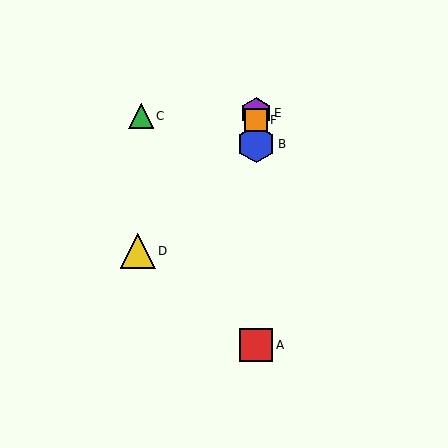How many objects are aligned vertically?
4 objects (A, B, E, F) are aligned vertically.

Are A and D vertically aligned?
No, A is at x≈256 and D is at x≈138.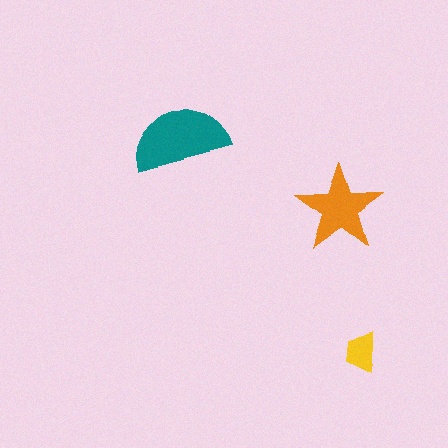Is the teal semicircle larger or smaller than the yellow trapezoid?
Larger.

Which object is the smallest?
The yellow trapezoid.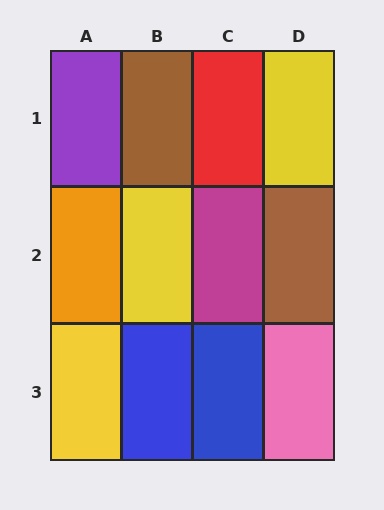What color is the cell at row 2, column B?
Yellow.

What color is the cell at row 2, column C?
Magenta.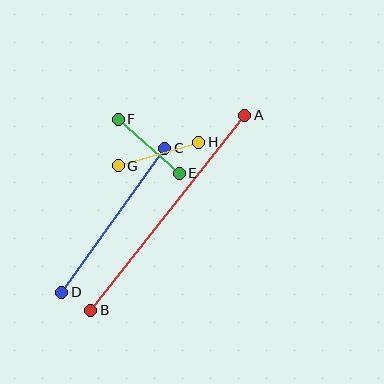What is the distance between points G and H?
The distance is approximately 84 pixels.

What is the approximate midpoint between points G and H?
The midpoint is at approximately (159, 154) pixels.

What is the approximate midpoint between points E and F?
The midpoint is at approximately (149, 146) pixels.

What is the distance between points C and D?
The distance is approximately 177 pixels.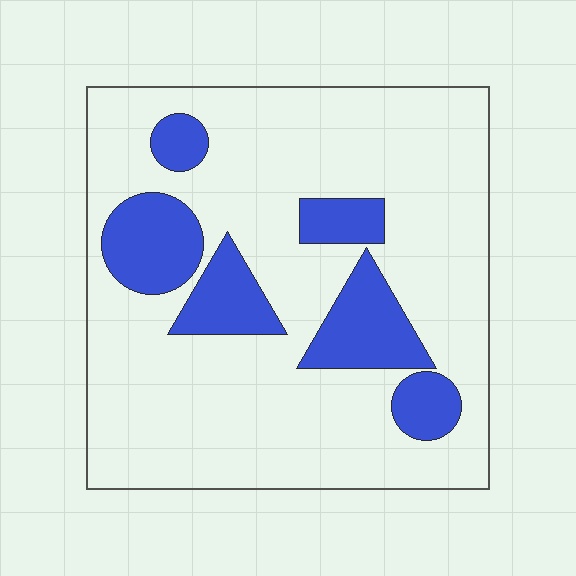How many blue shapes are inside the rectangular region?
6.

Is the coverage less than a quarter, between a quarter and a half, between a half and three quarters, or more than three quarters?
Less than a quarter.